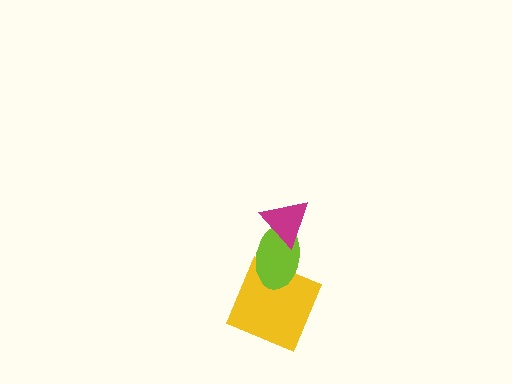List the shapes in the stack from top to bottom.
From top to bottom: the magenta triangle, the lime ellipse, the yellow square.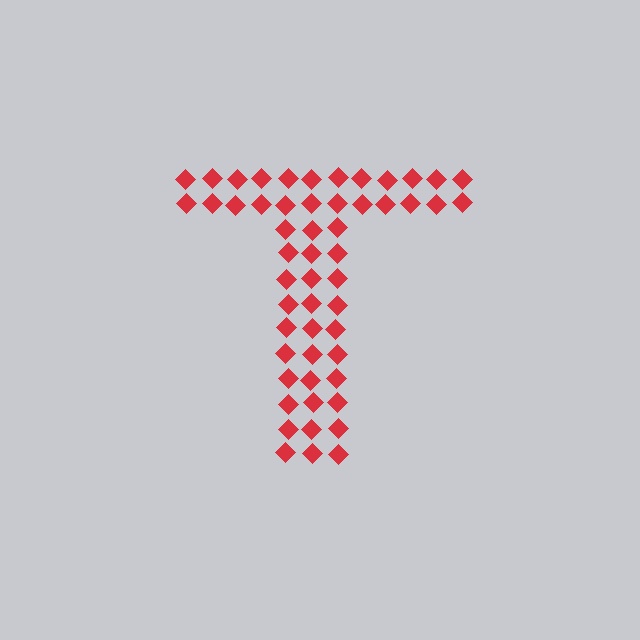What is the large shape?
The large shape is the letter T.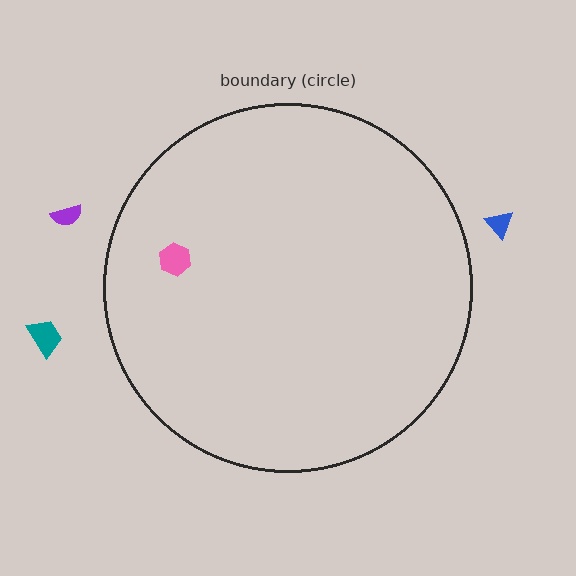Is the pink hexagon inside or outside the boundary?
Inside.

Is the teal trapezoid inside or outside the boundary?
Outside.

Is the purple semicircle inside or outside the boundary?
Outside.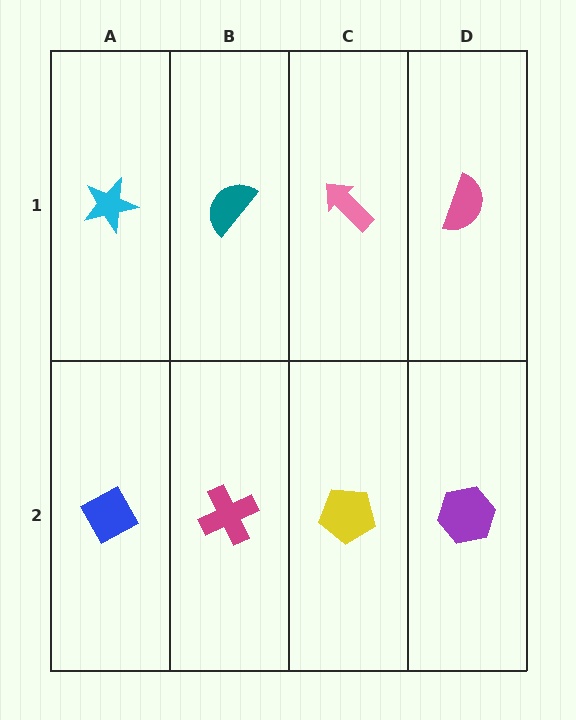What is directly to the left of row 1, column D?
A pink arrow.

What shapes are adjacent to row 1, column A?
A blue diamond (row 2, column A), a teal semicircle (row 1, column B).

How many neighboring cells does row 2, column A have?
2.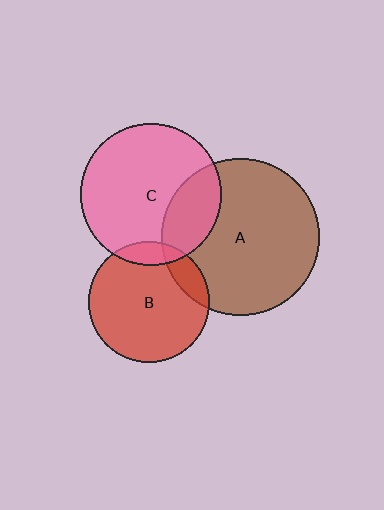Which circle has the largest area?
Circle A (brown).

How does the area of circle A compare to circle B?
Approximately 1.7 times.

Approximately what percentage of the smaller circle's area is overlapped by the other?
Approximately 25%.